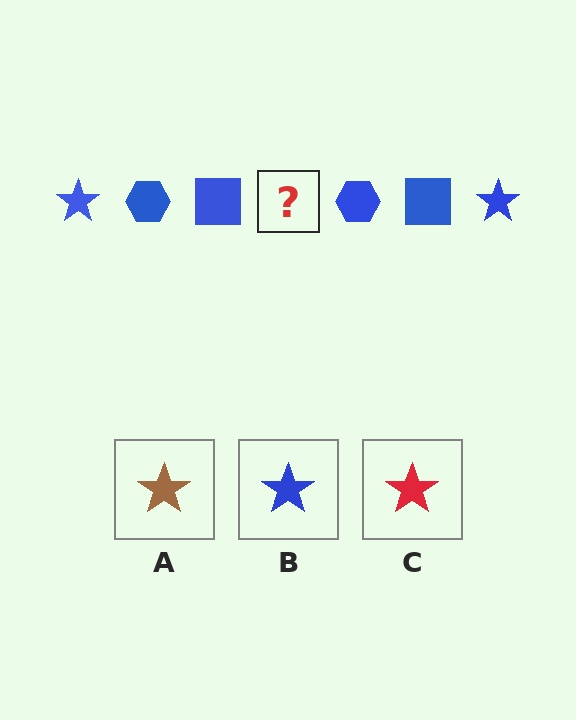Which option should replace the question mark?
Option B.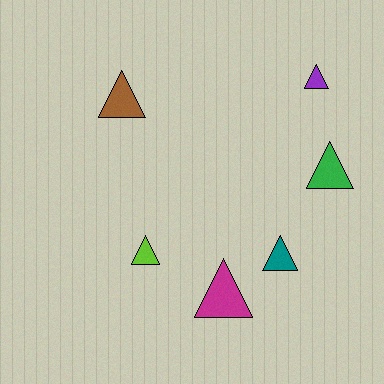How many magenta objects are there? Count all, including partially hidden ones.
There is 1 magenta object.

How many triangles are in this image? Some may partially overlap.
There are 6 triangles.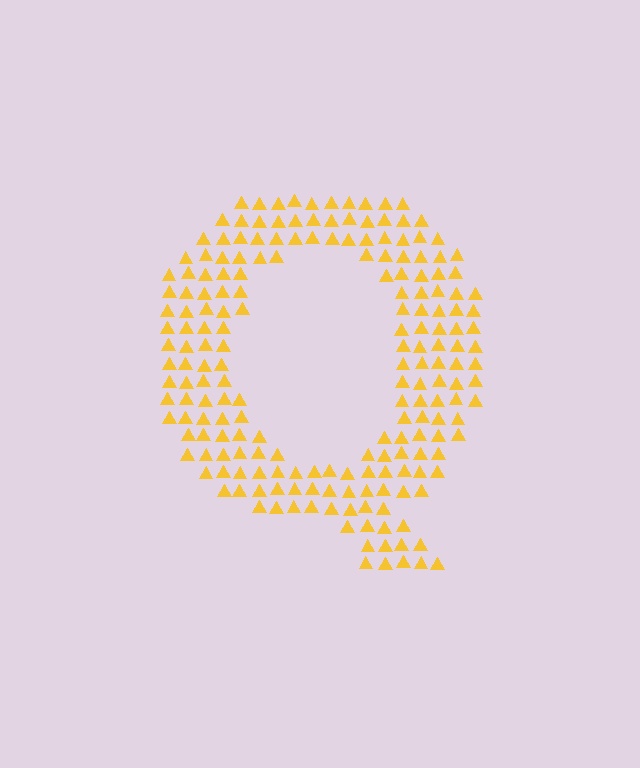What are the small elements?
The small elements are triangles.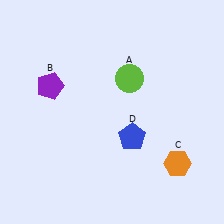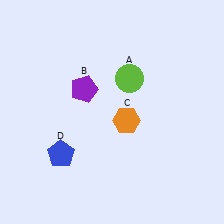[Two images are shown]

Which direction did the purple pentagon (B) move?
The purple pentagon (B) moved right.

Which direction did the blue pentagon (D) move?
The blue pentagon (D) moved left.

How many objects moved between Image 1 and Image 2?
3 objects moved between the two images.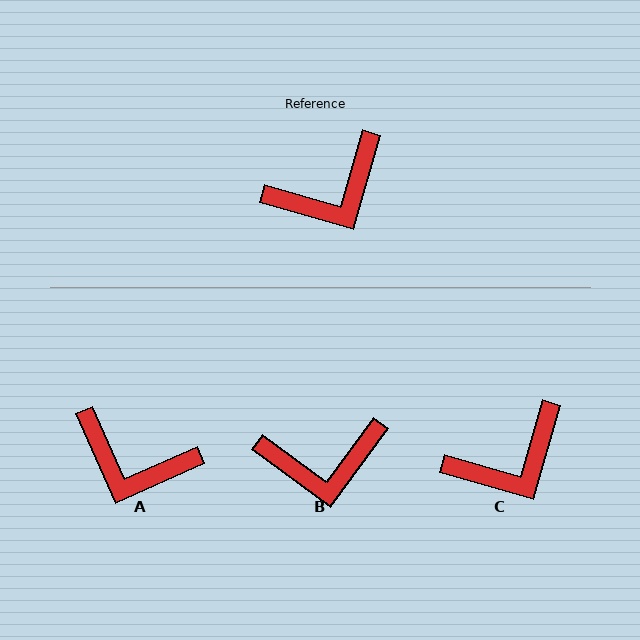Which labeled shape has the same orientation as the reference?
C.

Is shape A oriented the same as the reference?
No, it is off by about 50 degrees.